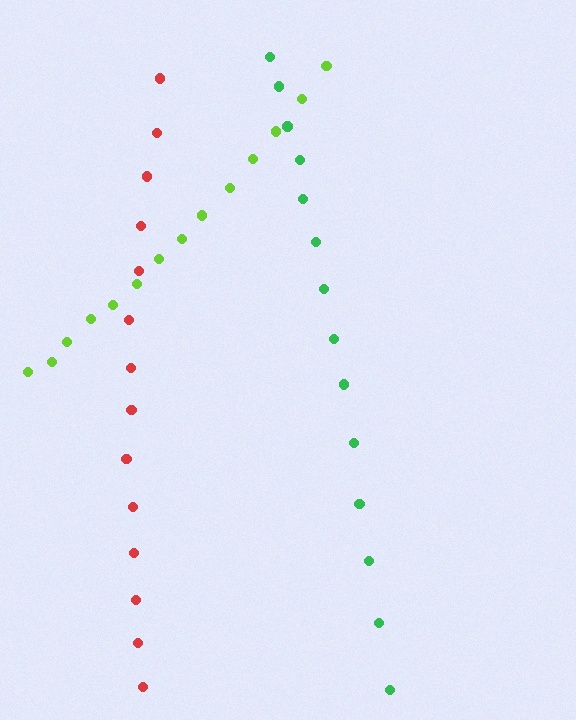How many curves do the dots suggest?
There are 3 distinct paths.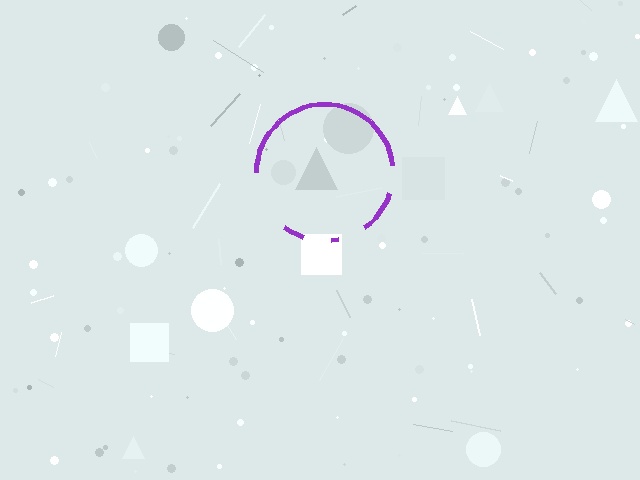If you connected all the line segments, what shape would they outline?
They would outline a circle.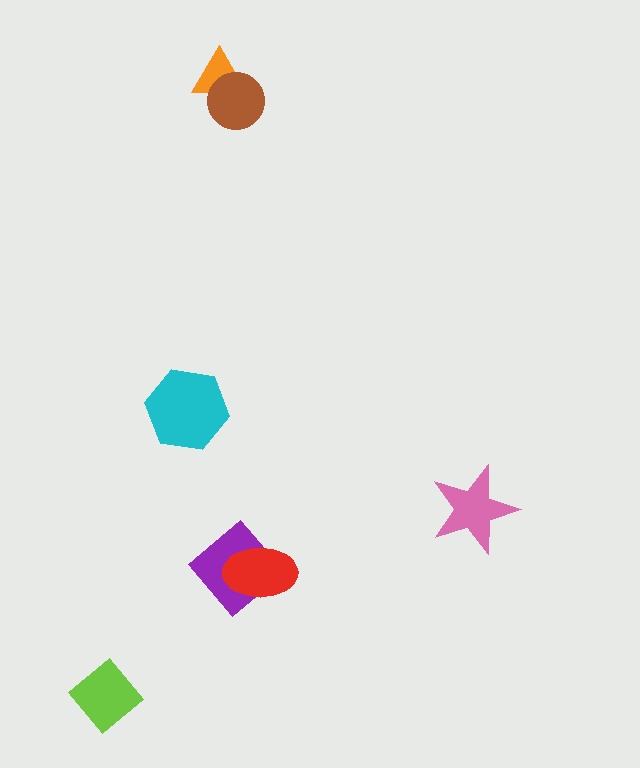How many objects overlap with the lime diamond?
0 objects overlap with the lime diamond.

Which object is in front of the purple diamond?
The red ellipse is in front of the purple diamond.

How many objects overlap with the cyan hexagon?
0 objects overlap with the cyan hexagon.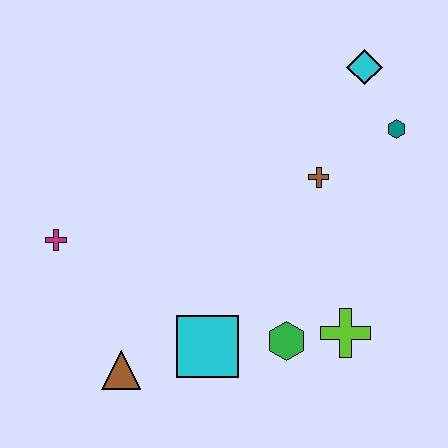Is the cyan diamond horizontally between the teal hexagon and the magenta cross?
Yes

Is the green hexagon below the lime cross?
Yes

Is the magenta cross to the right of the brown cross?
No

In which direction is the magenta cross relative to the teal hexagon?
The magenta cross is to the left of the teal hexagon.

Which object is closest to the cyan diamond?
The teal hexagon is closest to the cyan diamond.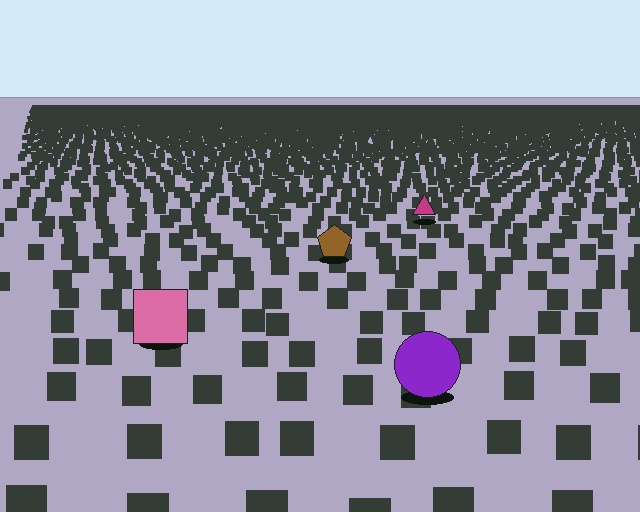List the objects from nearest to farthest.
From nearest to farthest: the purple circle, the pink square, the brown pentagon, the magenta triangle.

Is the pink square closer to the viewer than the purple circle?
No. The purple circle is closer — you can tell from the texture gradient: the ground texture is coarser near it.